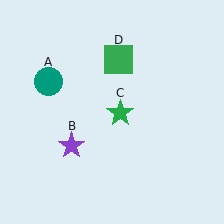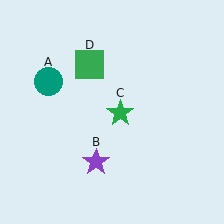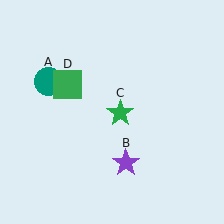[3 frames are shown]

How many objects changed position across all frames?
2 objects changed position: purple star (object B), green square (object D).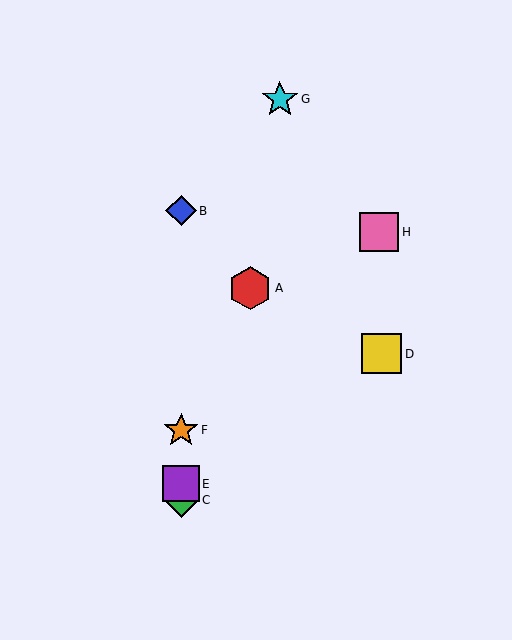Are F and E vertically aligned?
Yes, both are at x≈181.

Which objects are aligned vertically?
Objects B, C, E, F are aligned vertically.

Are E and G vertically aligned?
No, E is at x≈181 and G is at x≈280.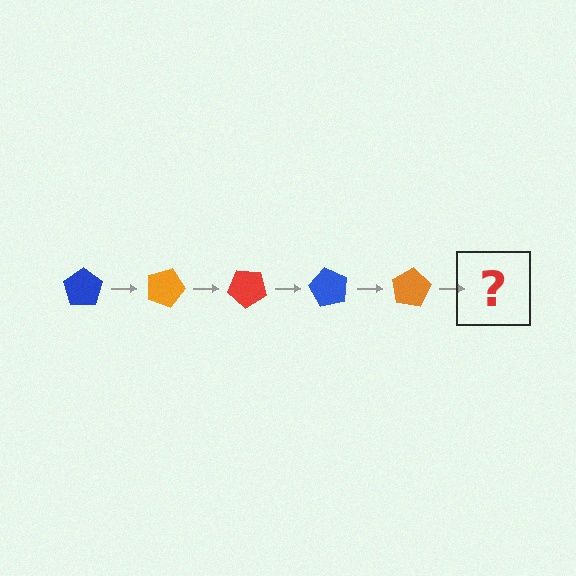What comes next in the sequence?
The next element should be a red pentagon, rotated 100 degrees from the start.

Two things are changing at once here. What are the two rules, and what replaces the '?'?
The two rules are that it rotates 20 degrees each step and the color cycles through blue, orange, and red. The '?' should be a red pentagon, rotated 100 degrees from the start.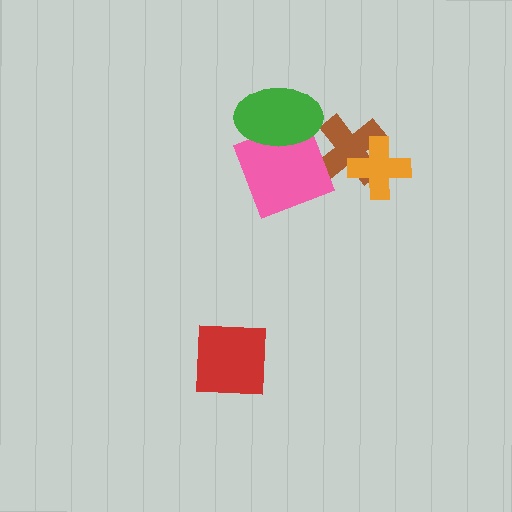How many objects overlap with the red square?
0 objects overlap with the red square.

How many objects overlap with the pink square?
1 object overlaps with the pink square.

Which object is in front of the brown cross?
The orange cross is in front of the brown cross.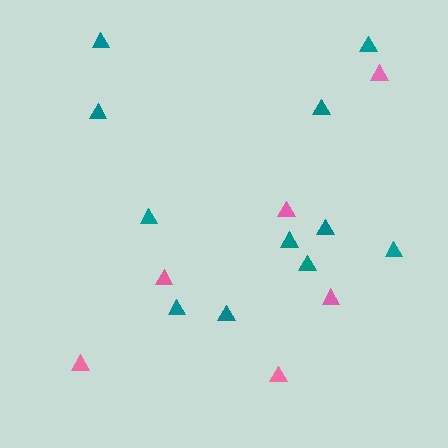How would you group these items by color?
There are 2 groups: one group of pink triangles (6) and one group of teal triangles (11).